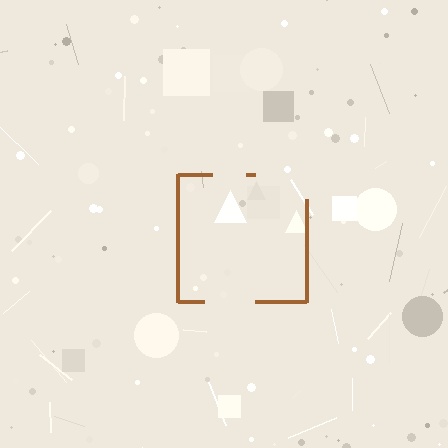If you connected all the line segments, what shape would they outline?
They would outline a square.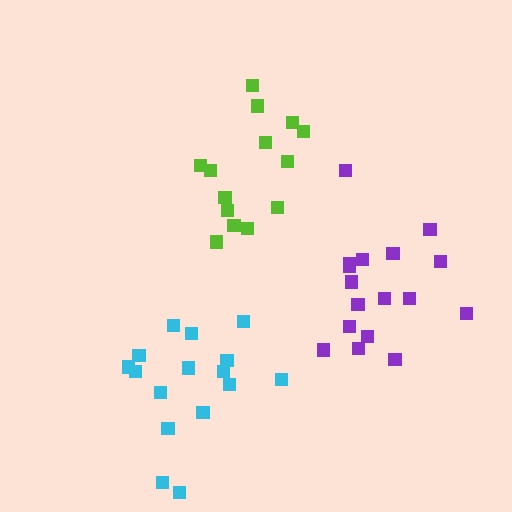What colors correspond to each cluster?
The clusters are colored: cyan, lime, purple.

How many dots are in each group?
Group 1: 16 dots, Group 2: 14 dots, Group 3: 17 dots (47 total).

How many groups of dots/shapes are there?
There are 3 groups.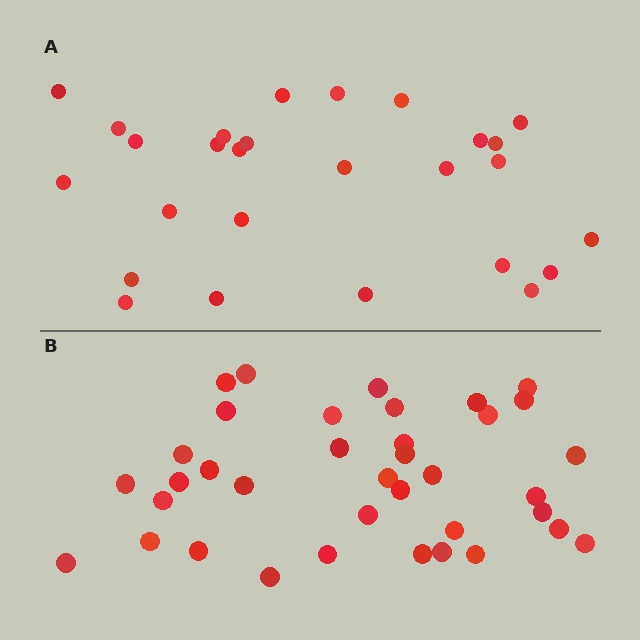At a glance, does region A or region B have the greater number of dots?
Region B (the bottom region) has more dots.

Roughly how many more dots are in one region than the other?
Region B has roughly 10 or so more dots than region A.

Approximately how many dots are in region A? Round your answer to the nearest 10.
About 30 dots. (The exact count is 27, which rounds to 30.)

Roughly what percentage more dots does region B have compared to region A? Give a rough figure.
About 35% more.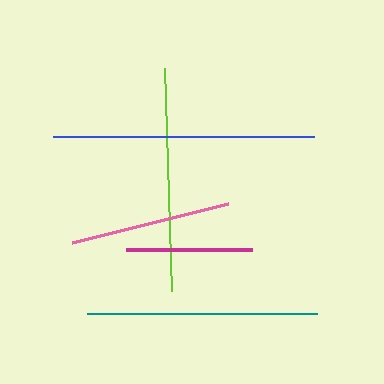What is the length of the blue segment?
The blue segment is approximately 261 pixels long.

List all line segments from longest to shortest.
From longest to shortest: blue, teal, lime, pink, magenta.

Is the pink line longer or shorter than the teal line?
The teal line is longer than the pink line.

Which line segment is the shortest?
The magenta line is the shortest at approximately 126 pixels.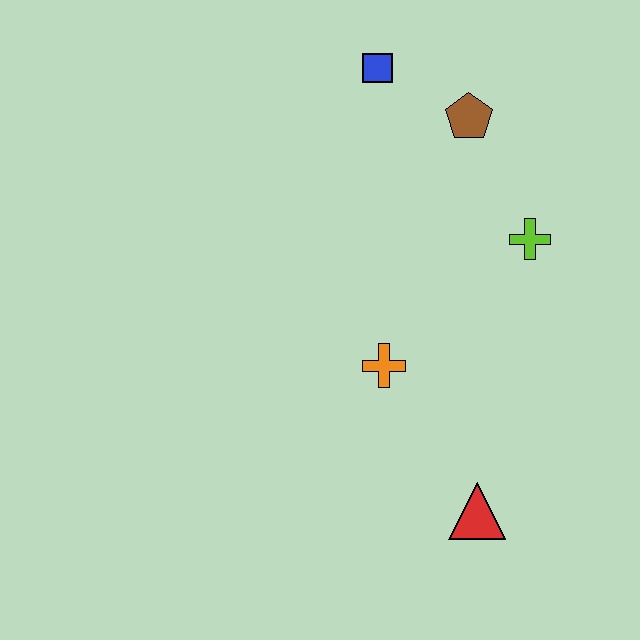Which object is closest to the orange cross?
The red triangle is closest to the orange cross.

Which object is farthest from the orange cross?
The blue square is farthest from the orange cross.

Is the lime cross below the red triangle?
No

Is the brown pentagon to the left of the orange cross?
No